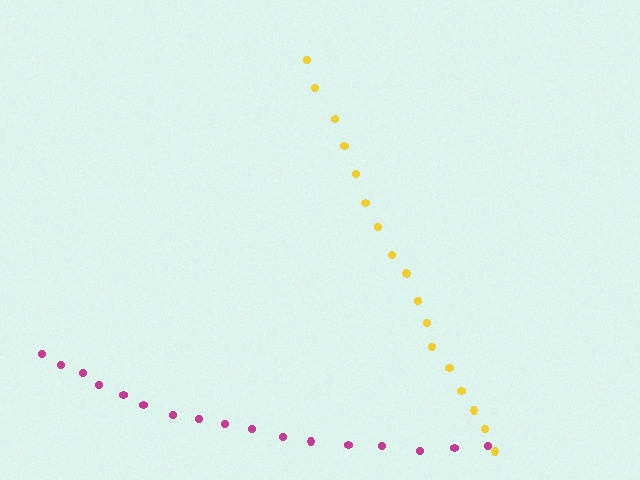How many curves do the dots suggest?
There are 2 distinct paths.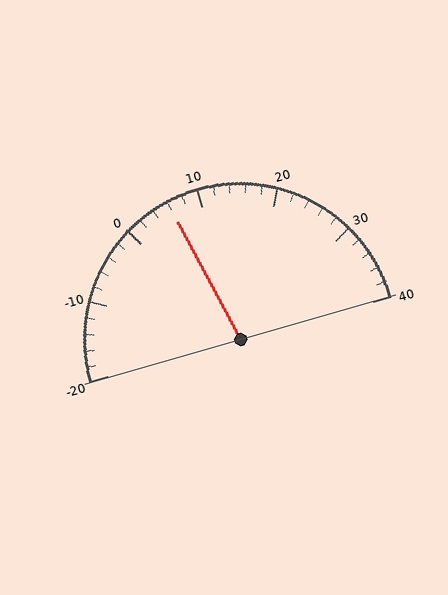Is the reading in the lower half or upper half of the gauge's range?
The reading is in the lower half of the range (-20 to 40).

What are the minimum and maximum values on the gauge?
The gauge ranges from -20 to 40.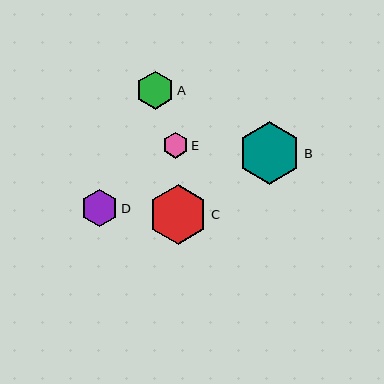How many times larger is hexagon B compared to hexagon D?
Hexagon B is approximately 1.7 times the size of hexagon D.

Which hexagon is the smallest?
Hexagon E is the smallest with a size of approximately 26 pixels.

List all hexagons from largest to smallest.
From largest to smallest: B, C, A, D, E.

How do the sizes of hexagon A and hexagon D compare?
Hexagon A and hexagon D are approximately the same size.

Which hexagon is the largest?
Hexagon B is the largest with a size of approximately 63 pixels.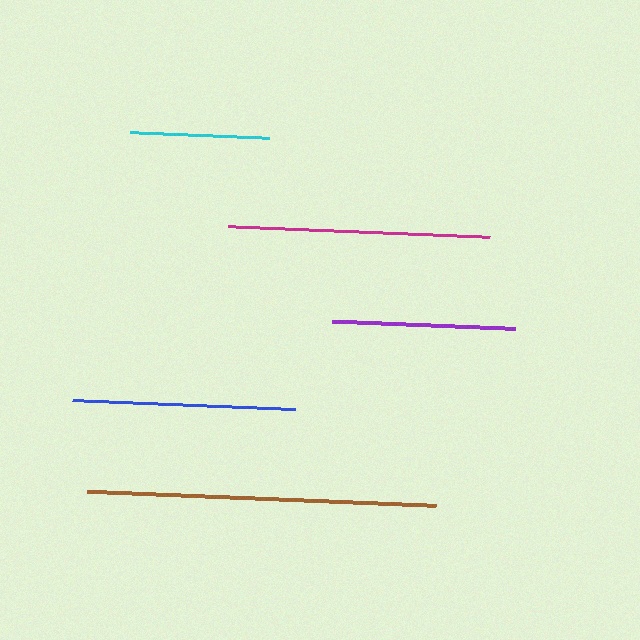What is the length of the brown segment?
The brown segment is approximately 349 pixels long.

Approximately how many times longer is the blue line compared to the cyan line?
The blue line is approximately 1.6 times the length of the cyan line.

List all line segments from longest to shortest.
From longest to shortest: brown, magenta, blue, purple, cyan.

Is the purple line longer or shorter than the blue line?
The blue line is longer than the purple line.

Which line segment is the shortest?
The cyan line is the shortest at approximately 139 pixels.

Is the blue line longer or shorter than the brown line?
The brown line is longer than the blue line.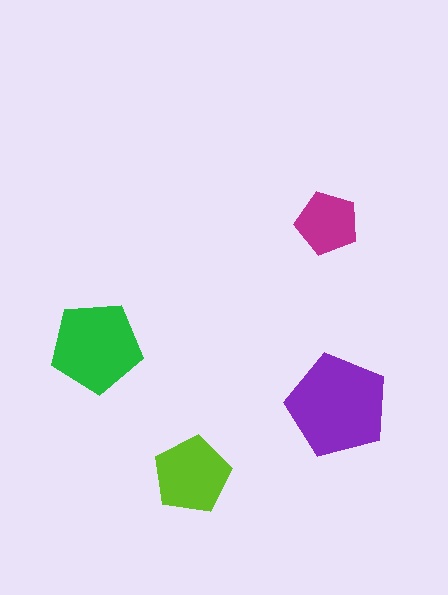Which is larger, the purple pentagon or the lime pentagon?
The purple one.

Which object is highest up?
The magenta pentagon is topmost.